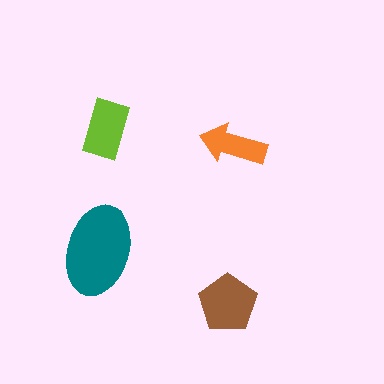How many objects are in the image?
There are 4 objects in the image.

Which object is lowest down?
The brown pentagon is bottommost.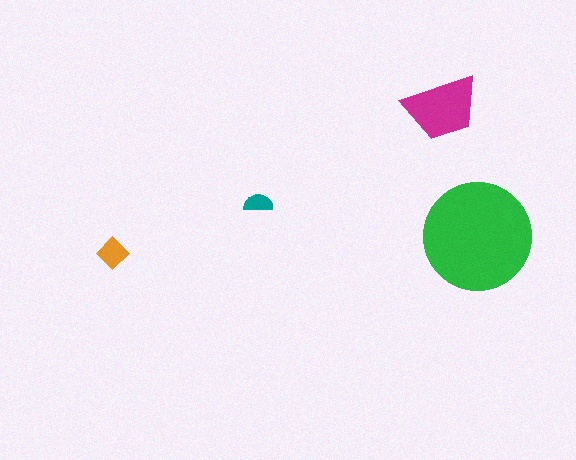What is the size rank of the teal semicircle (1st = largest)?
4th.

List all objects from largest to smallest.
The green circle, the magenta trapezoid, the orange diamond, the teal semicircle.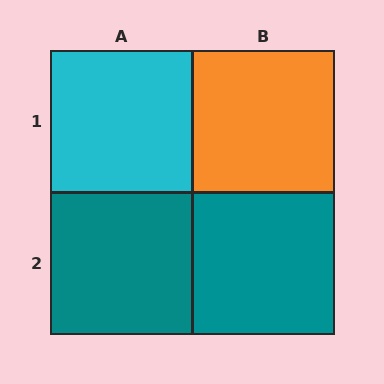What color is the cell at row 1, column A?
Cyan.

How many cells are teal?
2 cells are teal.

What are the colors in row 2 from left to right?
Teal, teal.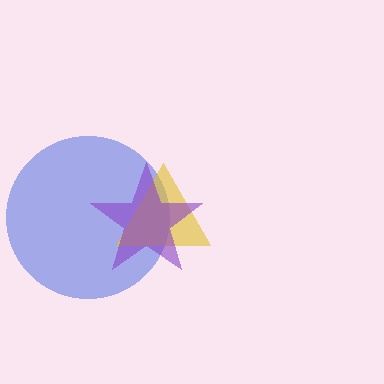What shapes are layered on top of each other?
The layered shapes are: a blue circle, a yellow triangle, a purple star.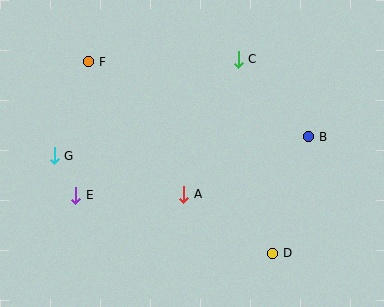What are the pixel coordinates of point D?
Point D is at (273, 253).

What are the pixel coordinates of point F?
Point F is at (89, 62).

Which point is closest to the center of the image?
Point A at (184, 194) is closest to the center.